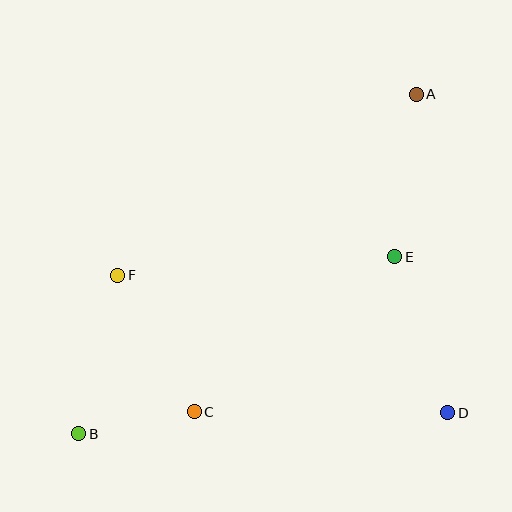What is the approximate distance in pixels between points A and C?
The distance between A and C is approximately 388 pixels.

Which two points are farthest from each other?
Points A and B are farthest from each other.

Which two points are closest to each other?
Points B and C are closest to each other.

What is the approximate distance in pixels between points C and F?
The distance between C and F is approximately 156 pixels.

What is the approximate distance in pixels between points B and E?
The distance between B and E is approximately 363 pixels.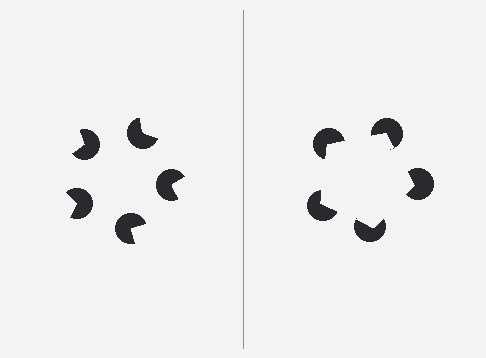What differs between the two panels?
The pac-man discs are positioned identically on both sides; only the wedge orientations differ. On the right they align to a pentagon; on the left they are misaligned.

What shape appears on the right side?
An illusory pentagon.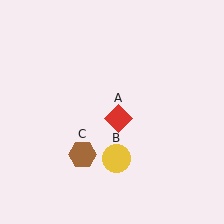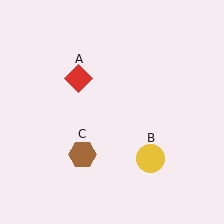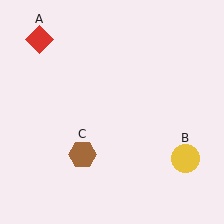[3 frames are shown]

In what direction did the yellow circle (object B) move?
The yellow circle (object B) moved right.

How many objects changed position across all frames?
2 objects changed position: red diamond (object A), yellow circle (object B).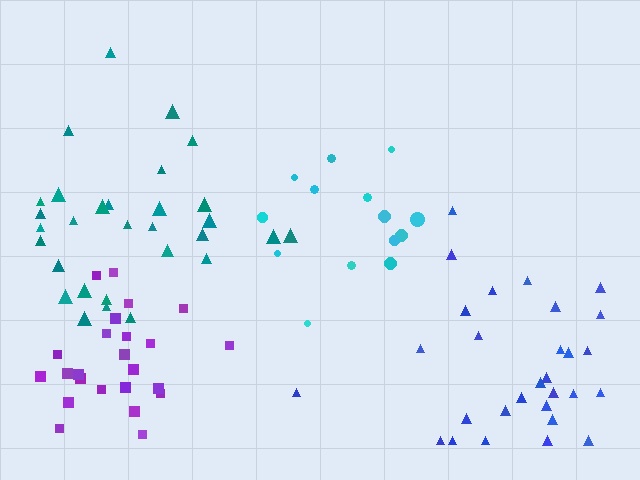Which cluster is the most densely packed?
Purple.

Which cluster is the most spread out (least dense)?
Cyan.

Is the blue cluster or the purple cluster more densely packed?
Purple.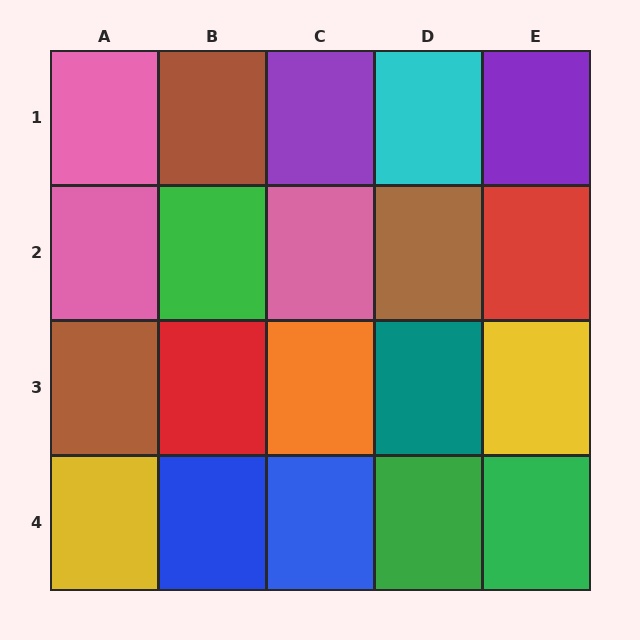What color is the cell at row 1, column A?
Pink.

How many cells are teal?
1 cell is teal.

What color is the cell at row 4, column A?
Yellow.